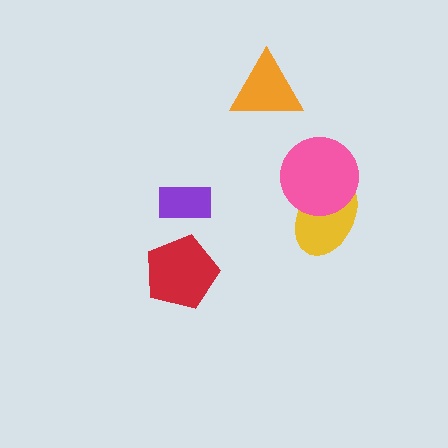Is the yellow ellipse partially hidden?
Yes, it is partially covered by another shape.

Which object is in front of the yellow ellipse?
The pink circle is in front of the yellow ellipse.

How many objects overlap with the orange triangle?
0 objects overlap with the orange triangle.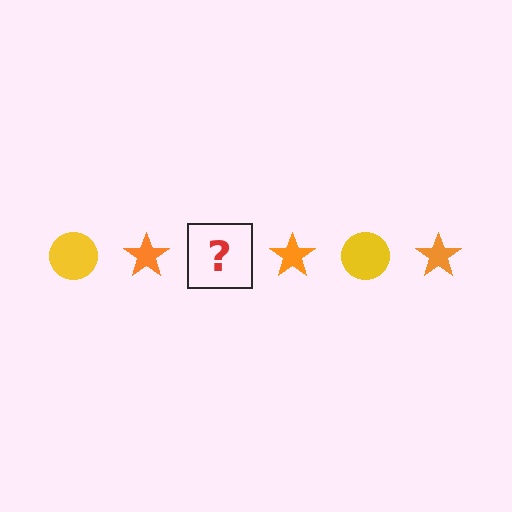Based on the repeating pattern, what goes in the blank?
The blank should be a yellow circle.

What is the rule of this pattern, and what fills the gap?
The rule is that the pattern alternates between yellow circle and orange star. The gap should be filled with a yellow circle.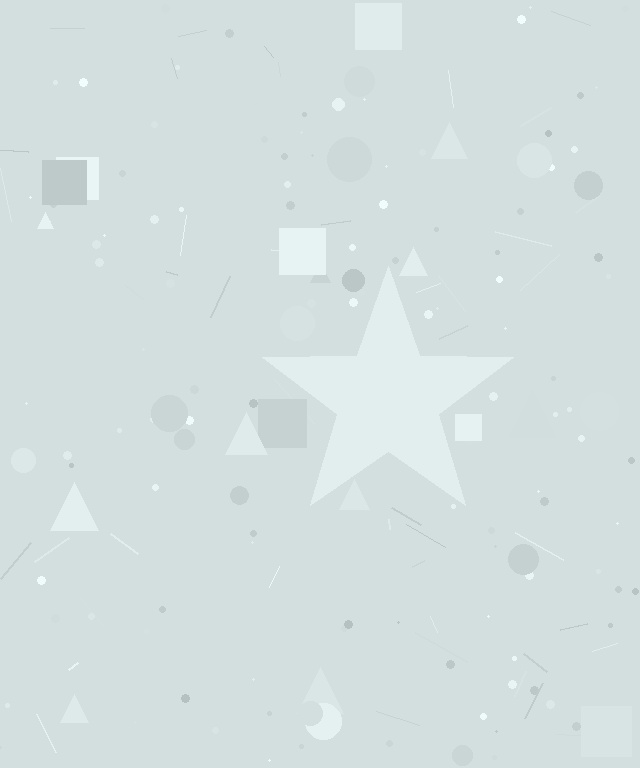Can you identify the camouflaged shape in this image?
The camouflaged shape is a star.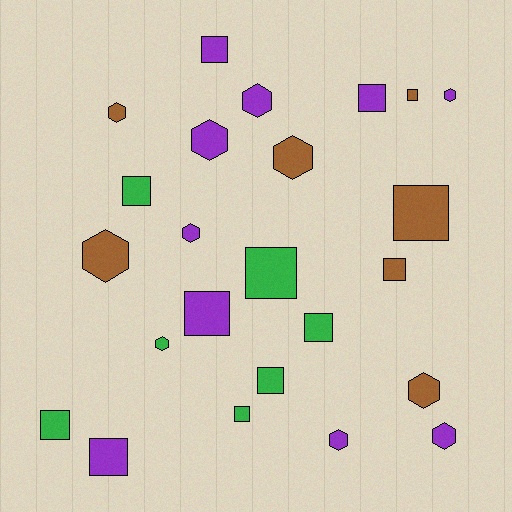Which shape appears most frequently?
Square, with 13 objects.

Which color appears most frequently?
Purple, with 10 objects.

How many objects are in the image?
There are 24 objects.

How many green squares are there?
There are 6 green squares.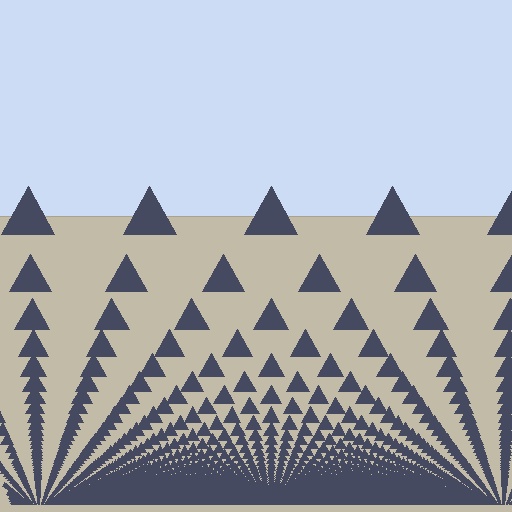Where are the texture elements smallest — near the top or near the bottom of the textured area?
Near the bottom.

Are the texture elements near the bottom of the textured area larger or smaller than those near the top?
Smaller. The gradient is inverted — elements near the bottom are smaller and denser.